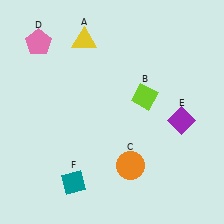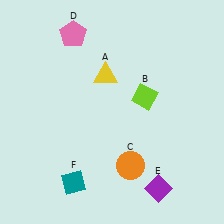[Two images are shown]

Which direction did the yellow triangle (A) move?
The yellow triangle (A) moved down.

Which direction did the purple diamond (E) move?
The purple diamond (E) moved down.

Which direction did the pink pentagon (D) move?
The pink pentagon (D) moved right.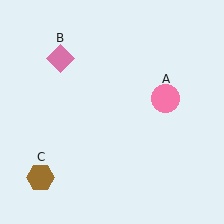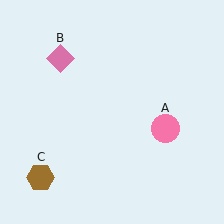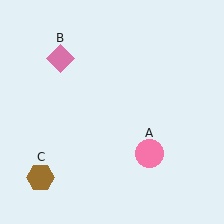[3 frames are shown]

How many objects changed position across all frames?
1 object changed position: pink circle (object A).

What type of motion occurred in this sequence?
The pink circle (object A) rotated clockwise around the center of the scene.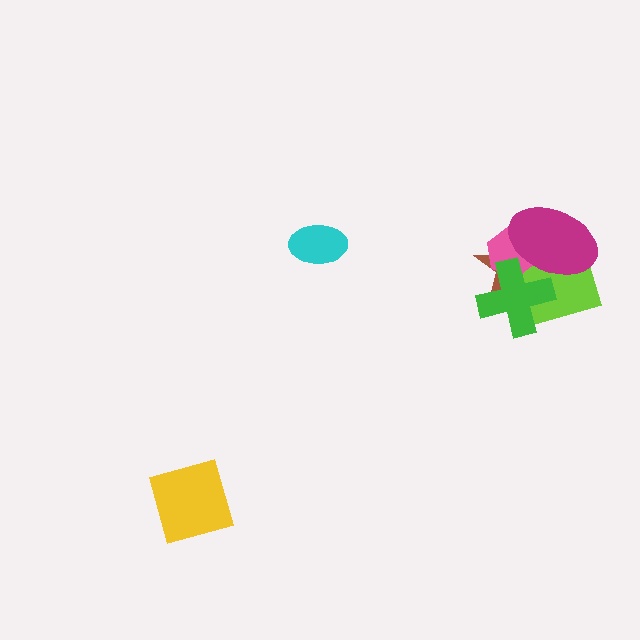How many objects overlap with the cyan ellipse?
0 objects overlap with the cyan ellipse.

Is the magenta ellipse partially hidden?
Yes, it is partially covered by another shape.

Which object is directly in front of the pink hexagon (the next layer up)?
The magenta ellipse is directly in front of the pink hexagon.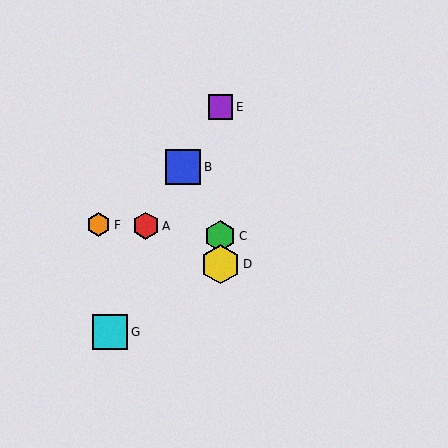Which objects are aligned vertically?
Objects C, D, E are aligned vertically.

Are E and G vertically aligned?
No, E is at x≈220 and G is at x≈110.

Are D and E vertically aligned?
Yes, both are at x≈220.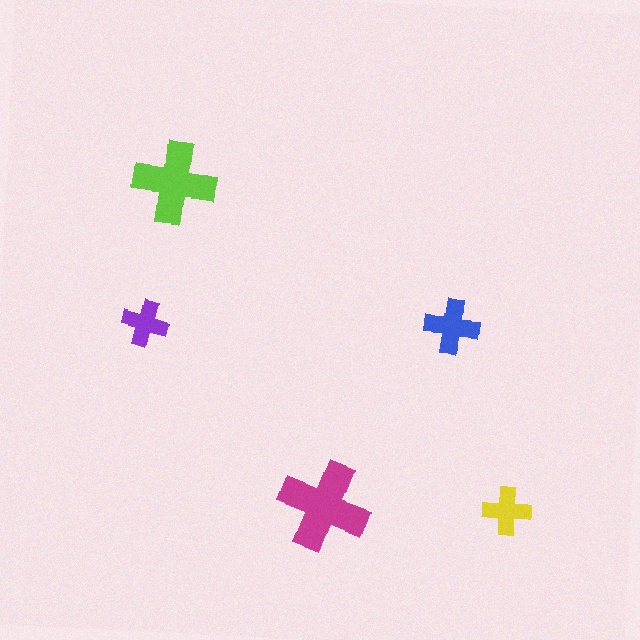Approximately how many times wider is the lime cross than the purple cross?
About 2 times wider.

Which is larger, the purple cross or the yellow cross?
The yellow one.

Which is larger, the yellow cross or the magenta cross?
The magenta one.